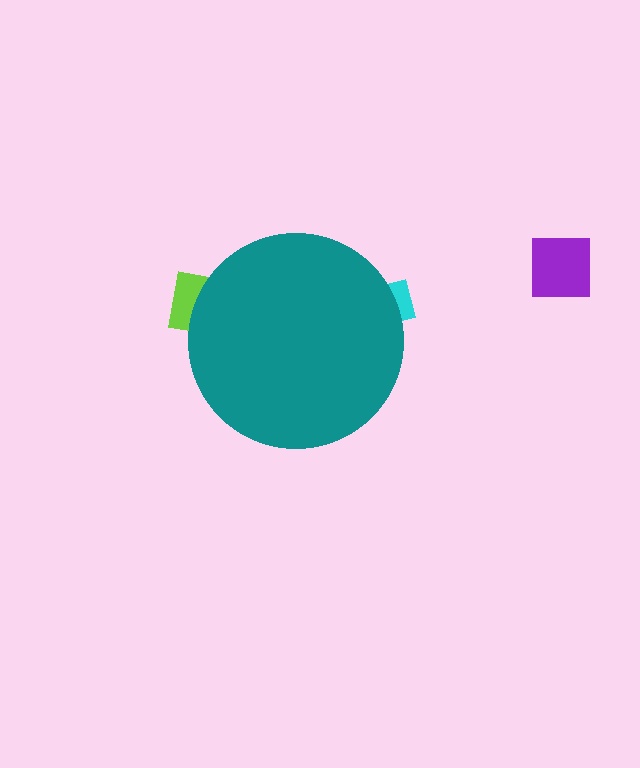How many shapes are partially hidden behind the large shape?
2 shapes are partially hidden.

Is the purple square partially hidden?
No, the purple square is fully visible.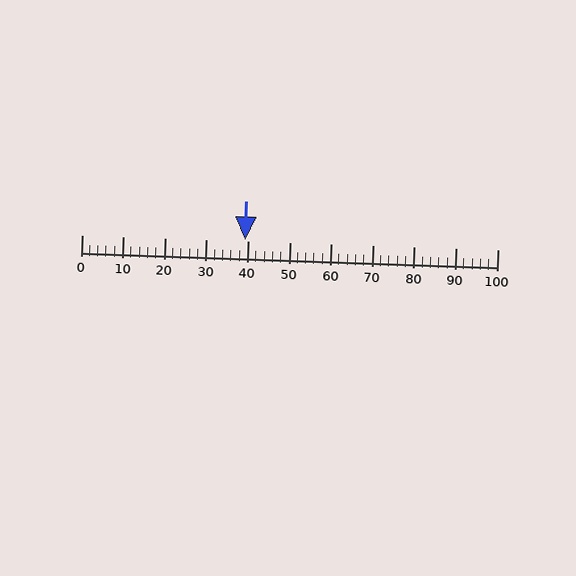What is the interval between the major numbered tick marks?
The major tick marks are spaced 10 units apart.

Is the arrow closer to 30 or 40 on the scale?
The arrow is closer to 40.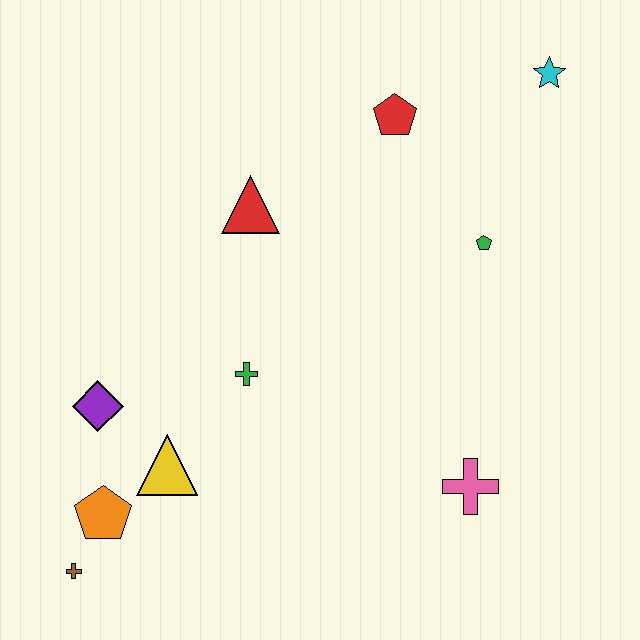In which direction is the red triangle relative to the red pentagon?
The red triangle is to the left of the red pentagon.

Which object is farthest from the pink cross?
The cyan star is farthest from the pink cross.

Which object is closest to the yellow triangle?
The orange pentagon is closest to the yellow triangle.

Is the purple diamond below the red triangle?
Yes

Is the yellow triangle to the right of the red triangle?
No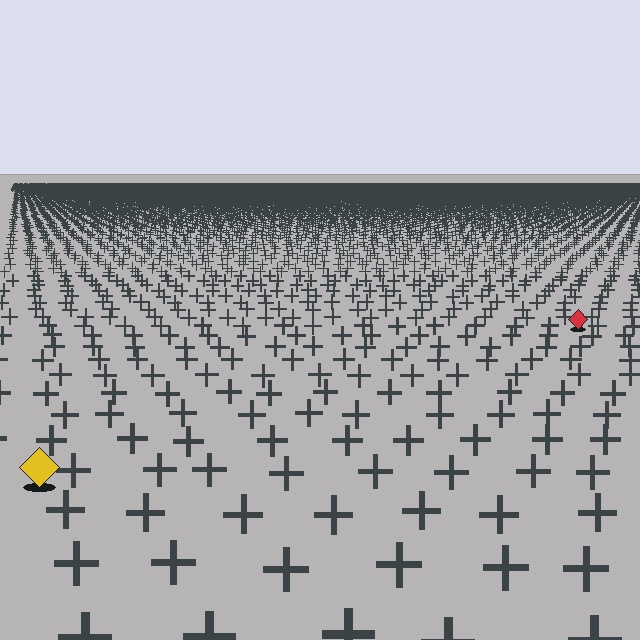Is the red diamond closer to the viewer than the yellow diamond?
No. The yellow diamond is closer — you can tell from the texture gradient: the ground texture is coarser near it.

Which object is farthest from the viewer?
The red diamond is farthest from the viewer. It appears smaller and the ground texture around it is denser.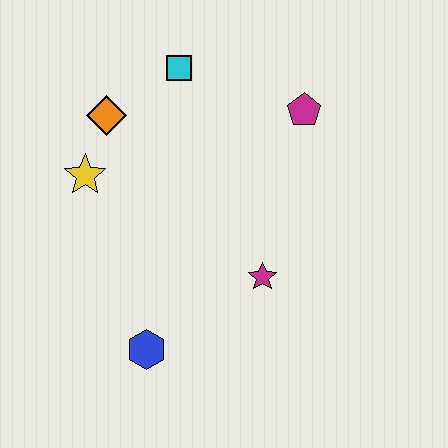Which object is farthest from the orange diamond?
The blue hexagon is farthest from the orange diamond.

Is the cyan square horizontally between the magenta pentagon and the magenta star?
No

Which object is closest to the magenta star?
The blue hexagon is closest to the magenta star.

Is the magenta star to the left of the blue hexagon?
No